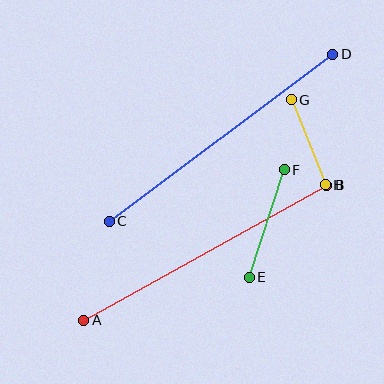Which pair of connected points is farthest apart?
Points C and D are farthest apart.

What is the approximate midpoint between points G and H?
The midpoint is at approximately (308, 142) pixels.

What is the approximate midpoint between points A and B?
The midpoint is at approximately (205, 253) pixels.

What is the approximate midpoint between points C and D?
The midpoint is at approximately (221, 138) pixels.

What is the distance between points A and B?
The distance is approximately 278 pixels.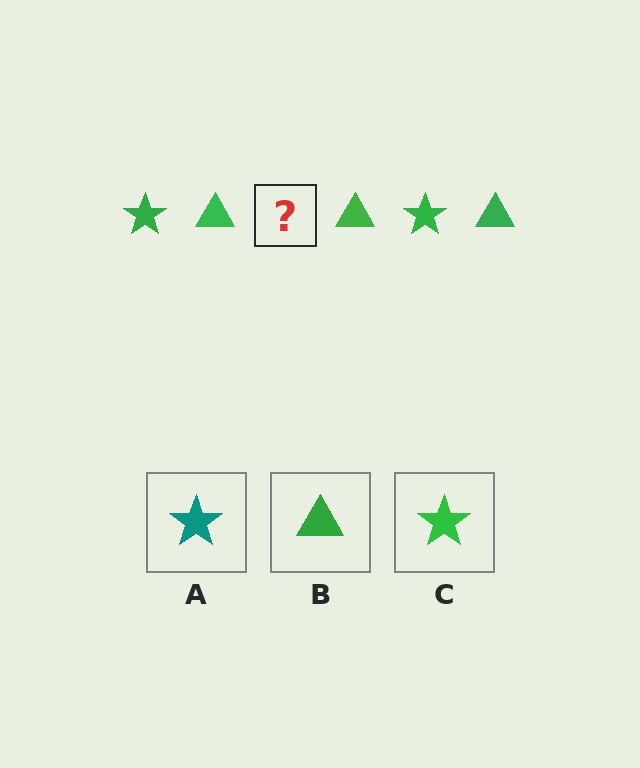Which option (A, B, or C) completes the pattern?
C.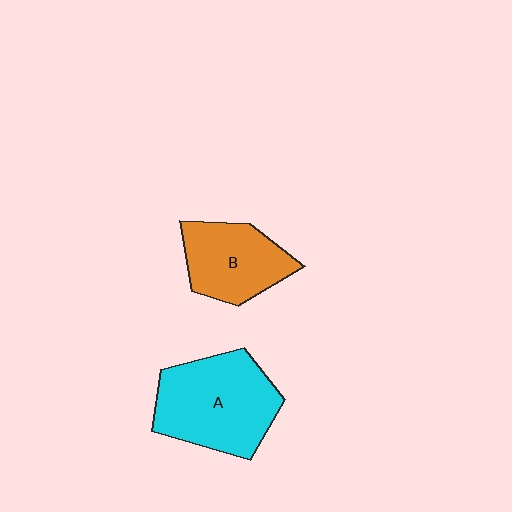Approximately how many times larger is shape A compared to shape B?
Approximately 1.4 times.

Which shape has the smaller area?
Shape B (orange).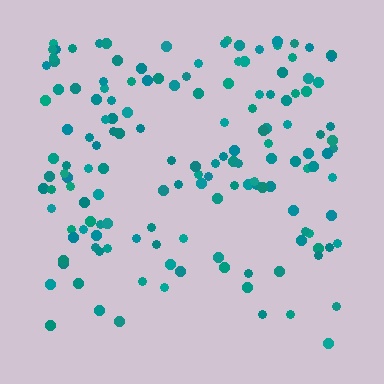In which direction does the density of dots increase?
From bottom to top, with the top side densest.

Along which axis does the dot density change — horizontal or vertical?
Vertical.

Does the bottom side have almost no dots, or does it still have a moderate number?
Still a moderate number, just noticeably fewer than the top.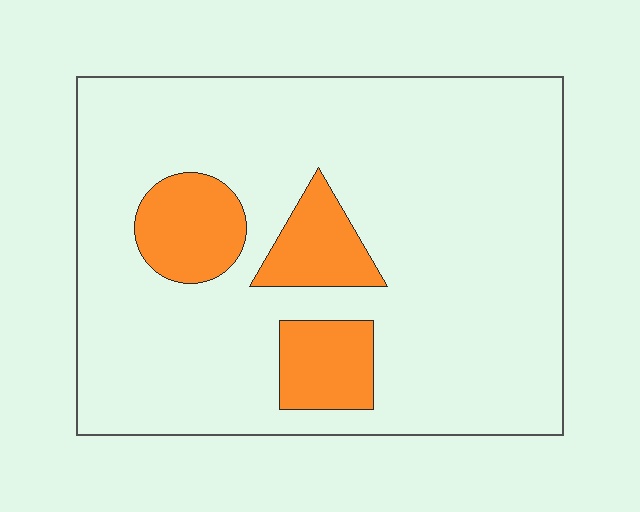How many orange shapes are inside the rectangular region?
3.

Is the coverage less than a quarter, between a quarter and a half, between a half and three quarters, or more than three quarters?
Less than a quarter.